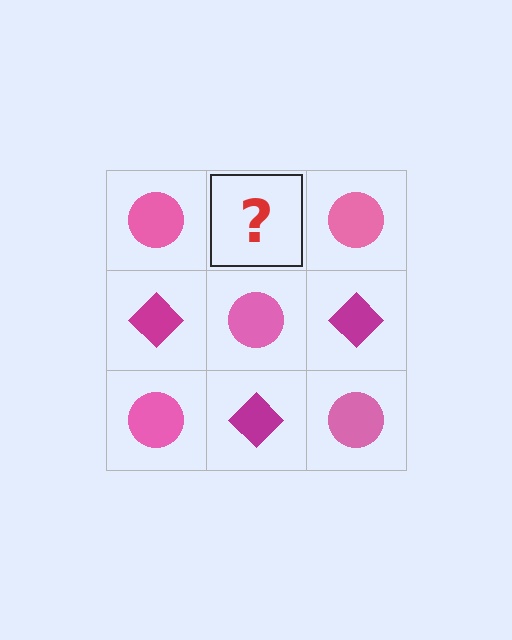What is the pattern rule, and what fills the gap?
The rule is that it alternates pink circle and magenta diamond in a checkerboard pattern. The gap should be filled with a magenta diamond.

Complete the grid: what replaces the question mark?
The question mark should be replaced with a magenta diamond.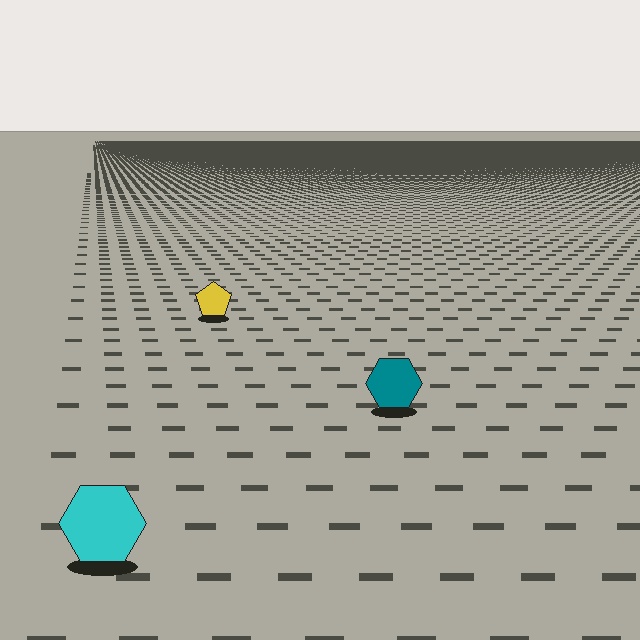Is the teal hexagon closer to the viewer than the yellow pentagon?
Yes. The teal hexagon is closer — you can tell from the texture gradient: the ground texture is coarser near it.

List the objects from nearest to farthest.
From nearest to farthest: the cyan hexagon, the teal hexagon, the yellow pentagon.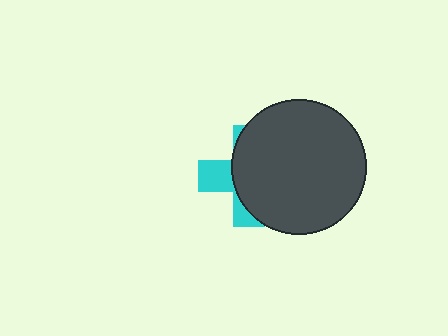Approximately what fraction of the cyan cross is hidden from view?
Roughly 68% of the cyan cross is hidden behind the dark gray circle.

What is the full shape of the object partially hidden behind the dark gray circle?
The partially hidden object is a cyan cross.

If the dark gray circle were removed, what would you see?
You would see the complete cyan cross.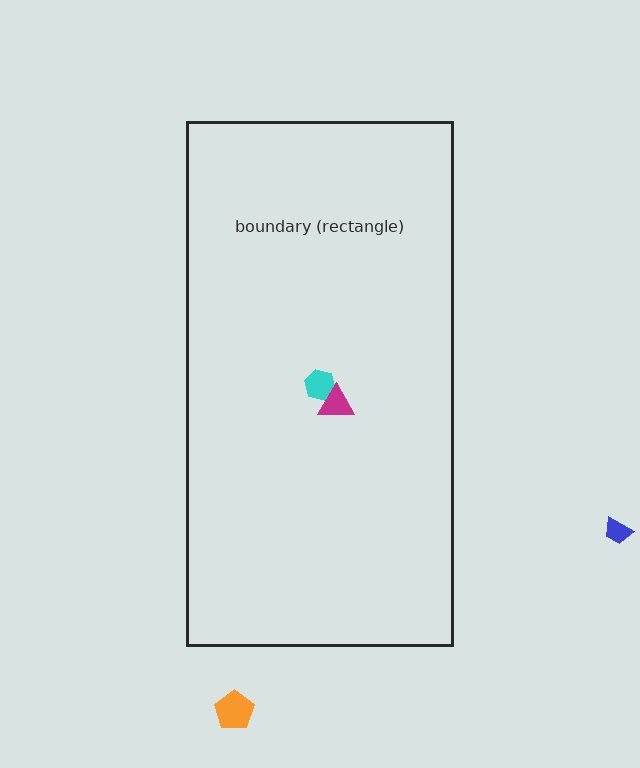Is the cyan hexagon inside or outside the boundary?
Inside.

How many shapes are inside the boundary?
2 inside, 2 outside.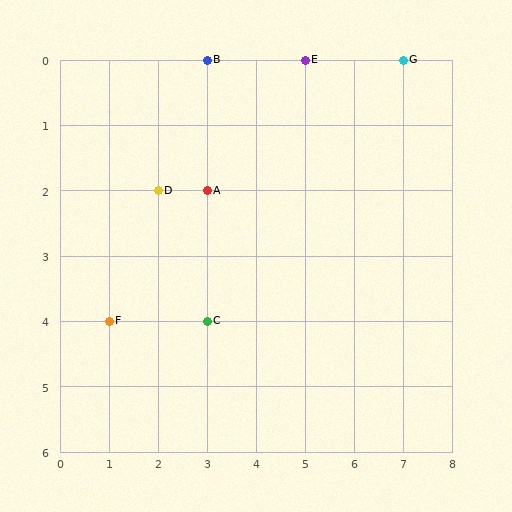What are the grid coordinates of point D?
Point D is at grid coordinates (2, 2).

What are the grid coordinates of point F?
Point F is at grid coordinates (1, 4).